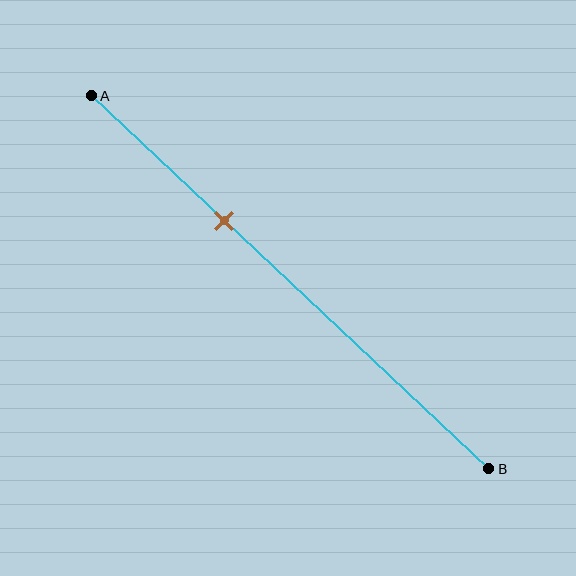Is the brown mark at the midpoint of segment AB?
No, the mark is at about 35% from A, not at the 50% midpoint.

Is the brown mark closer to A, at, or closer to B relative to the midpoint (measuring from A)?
The brown mark is closer to point A than the midpoint of segment AB.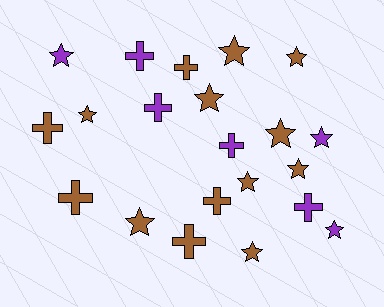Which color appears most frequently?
Brown, with 14 objects.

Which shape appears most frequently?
Star, with 12 objects.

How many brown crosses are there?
There are 5 brown crosses.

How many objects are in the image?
There are 21 objects.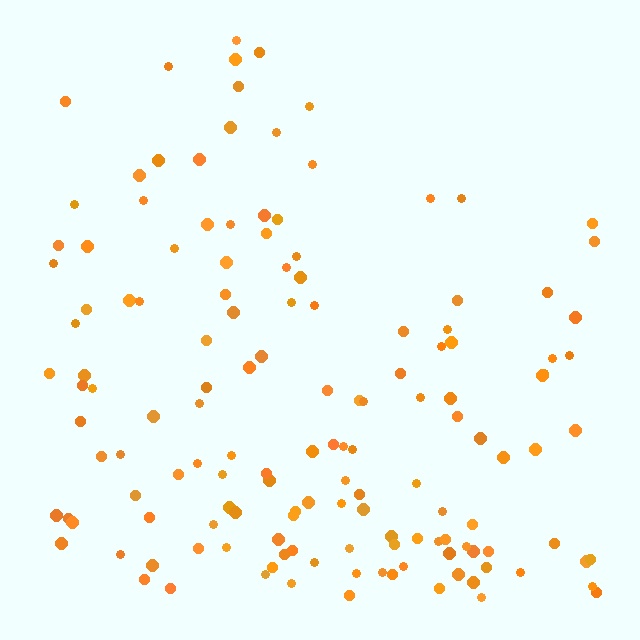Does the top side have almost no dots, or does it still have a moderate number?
Still a moderate number, just noticeably fewer than the bottom.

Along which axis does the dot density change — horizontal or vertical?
Vertical.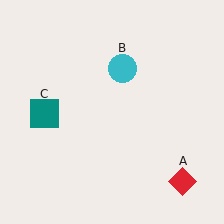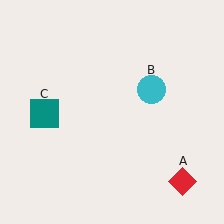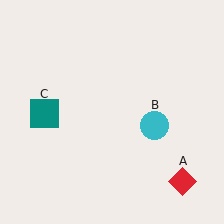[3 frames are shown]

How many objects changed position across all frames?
1 object changed position: cyan circle (object B).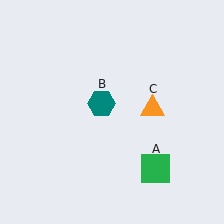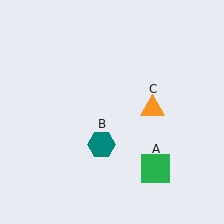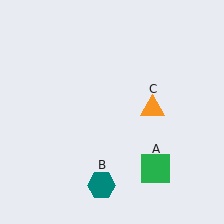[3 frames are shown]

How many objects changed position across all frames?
1 object changed position: teal hexagon (object B).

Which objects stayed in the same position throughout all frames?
Green square (object A) and orange triangle (object C) remained stationary.